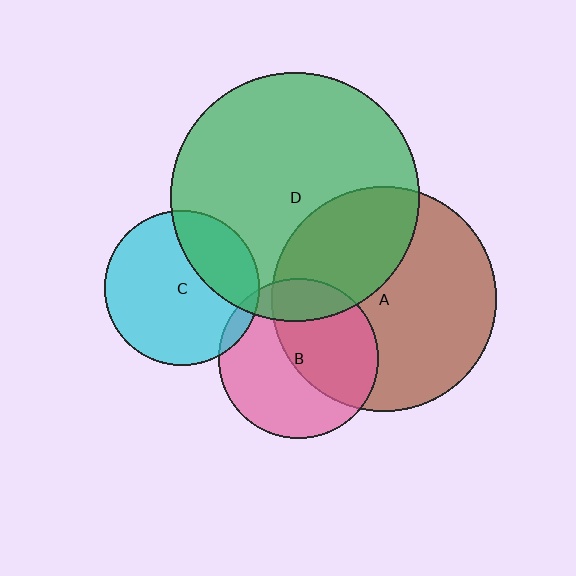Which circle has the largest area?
Circle D (green).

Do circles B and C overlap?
Yes.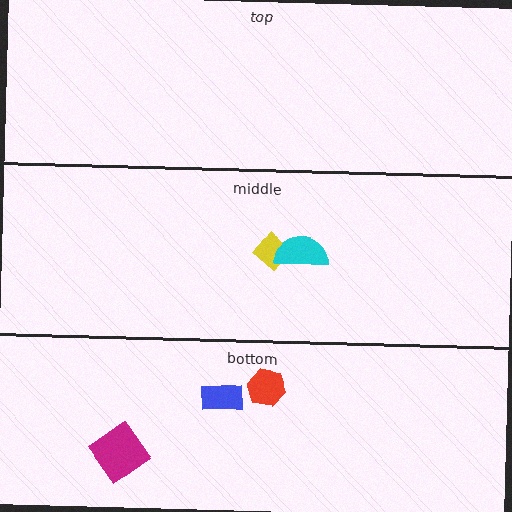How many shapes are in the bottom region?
3.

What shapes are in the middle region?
The yellow diamond, the cyan semicircle.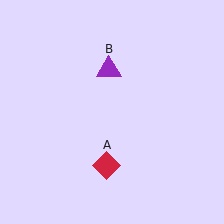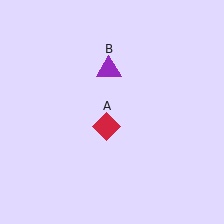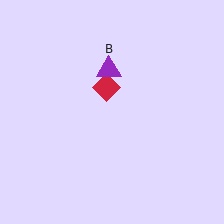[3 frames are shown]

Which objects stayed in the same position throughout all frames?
Purple triangle (object B) remained stationary.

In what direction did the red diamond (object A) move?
The red diamond (object A) moved up.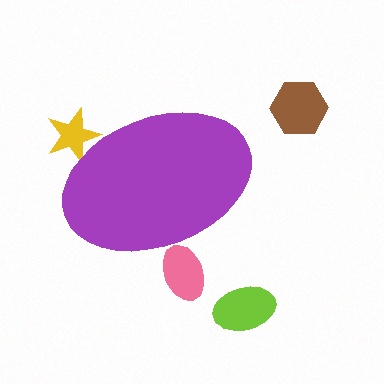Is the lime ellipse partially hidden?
No, the lime ellipse is fully visible.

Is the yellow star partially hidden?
Yes, the yellow star is partially hidden behind the purple ellipse.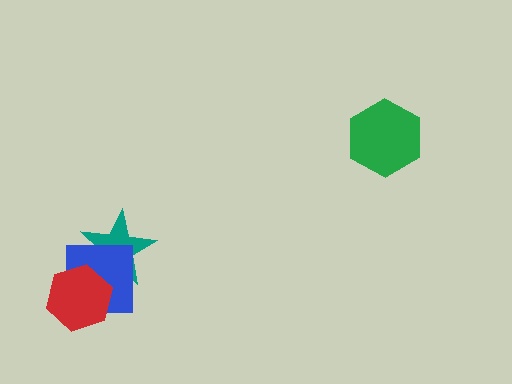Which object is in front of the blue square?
The red hexagon is in front of the blue square.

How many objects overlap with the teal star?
2 objects overlap with the teal star.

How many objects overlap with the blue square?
2 objects overlap with the blue square.